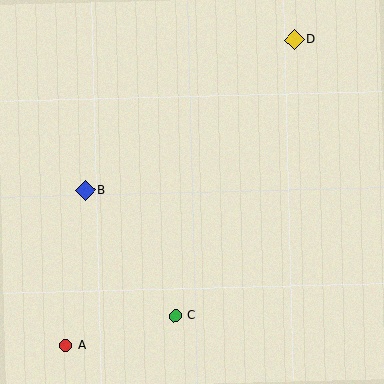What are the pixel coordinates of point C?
Point C is at (175, 316).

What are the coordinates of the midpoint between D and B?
The midpoint between D and B is at (190, 115).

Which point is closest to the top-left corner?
Point B is closest to the top-left corner.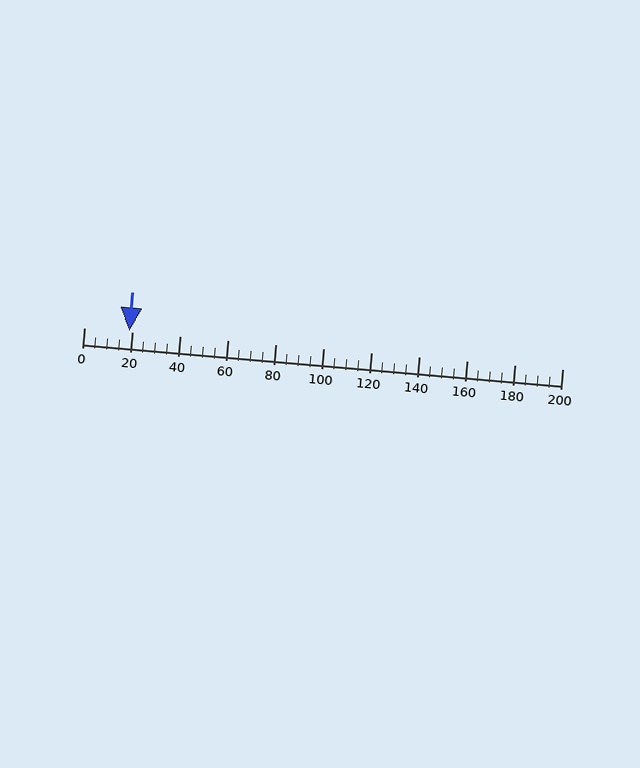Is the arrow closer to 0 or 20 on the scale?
The arrow is closer to 20.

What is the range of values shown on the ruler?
The ruler shows values from 0 to 200.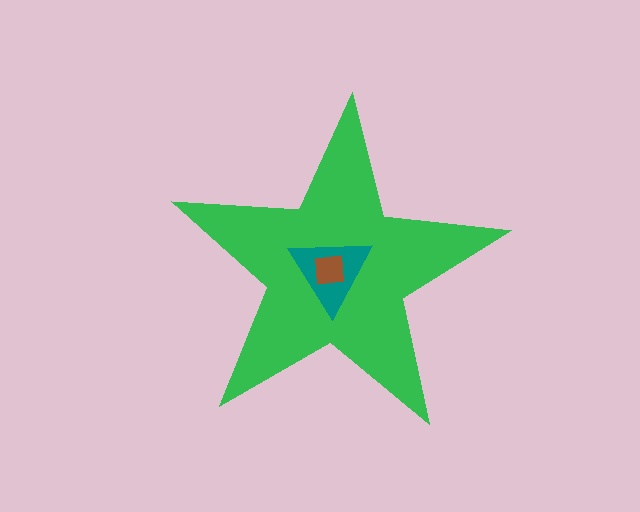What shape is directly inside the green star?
The teal triangle.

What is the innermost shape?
The brown square.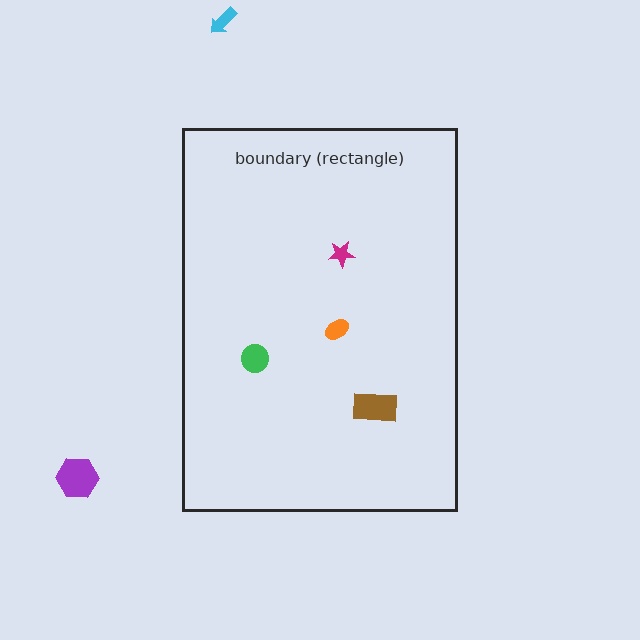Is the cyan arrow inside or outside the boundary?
Outside.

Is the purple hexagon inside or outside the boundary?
Outside.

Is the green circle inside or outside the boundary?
Inside.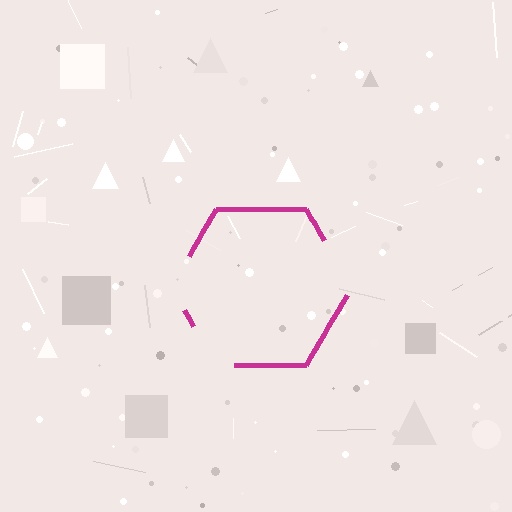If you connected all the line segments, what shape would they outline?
They would outline a hexagon.